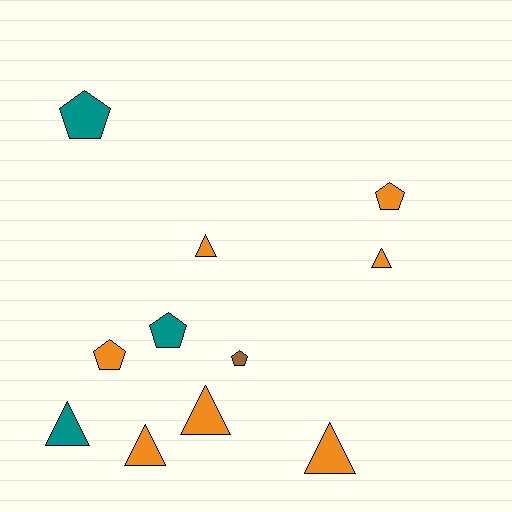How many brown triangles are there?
There are no brown triangles.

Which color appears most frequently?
Orange, with 7 objects.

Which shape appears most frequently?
Triangle, with 6 objects.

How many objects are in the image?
There are 11 objects.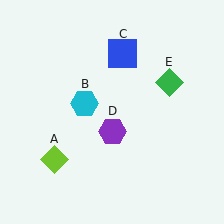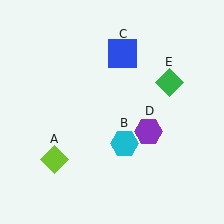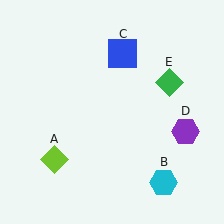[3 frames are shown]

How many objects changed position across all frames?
2 objects changed position: cyan hexagon (object B), purple hexagon (object D).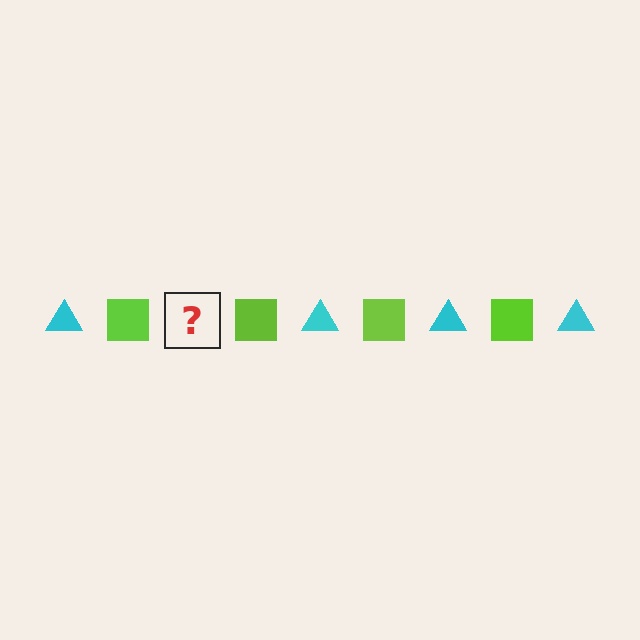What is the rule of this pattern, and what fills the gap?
The rule is that the pattern alternates between cyan triangle and lime square. The gap should be filled with a cyan triangle.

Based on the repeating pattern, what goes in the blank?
The blank should be a cyan triangle.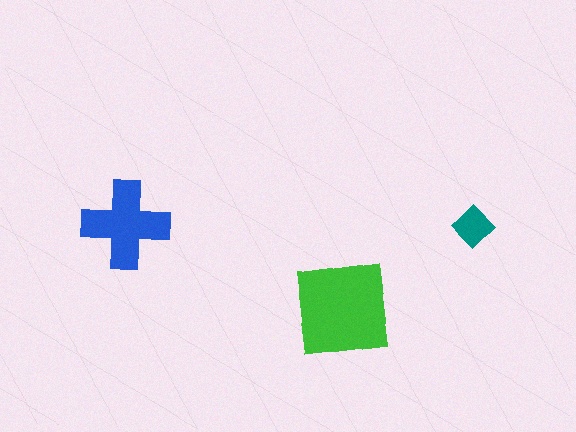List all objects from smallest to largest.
The teal diamond, the blue cross, the green square.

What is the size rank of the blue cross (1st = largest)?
2nd.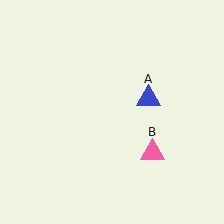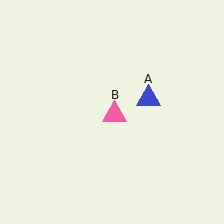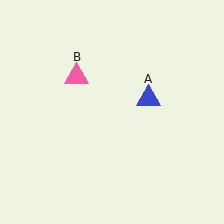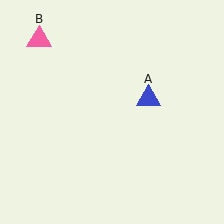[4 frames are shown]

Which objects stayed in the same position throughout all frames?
Blue triangle (object A) remained stationary.